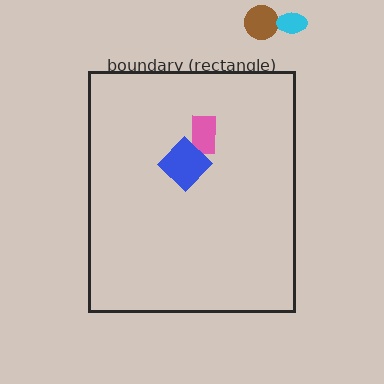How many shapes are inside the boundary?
2 inside, 2 outside.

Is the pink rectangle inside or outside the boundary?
Inside.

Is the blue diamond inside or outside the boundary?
Inside.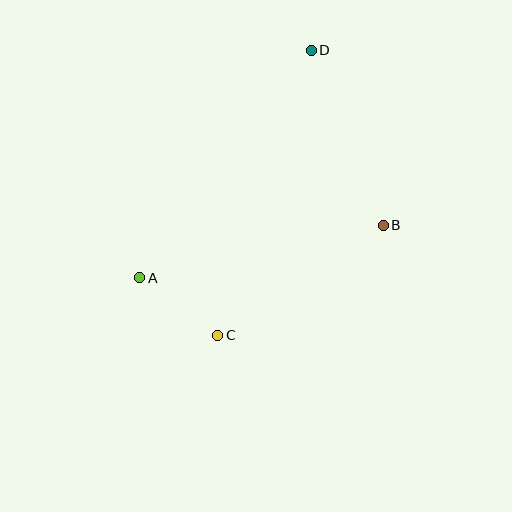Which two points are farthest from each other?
Points C and D are farthest from each other.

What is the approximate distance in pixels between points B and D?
The distance between B and D is approximately 189 pixels.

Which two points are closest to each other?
Points A and C are closest to each other.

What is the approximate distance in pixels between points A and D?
The distance between A and D is approximately 285 pixels.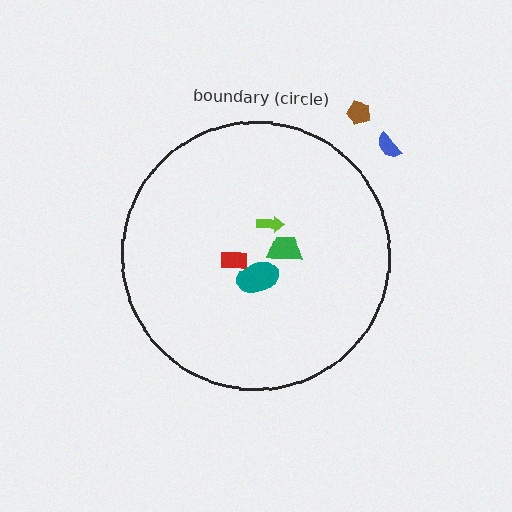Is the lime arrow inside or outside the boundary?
Inside.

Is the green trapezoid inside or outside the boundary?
Inside.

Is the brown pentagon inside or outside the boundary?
Outside.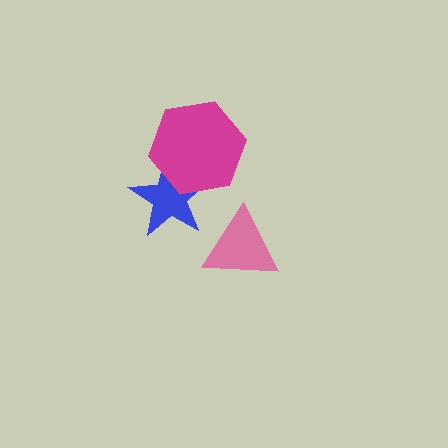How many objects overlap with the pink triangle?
0 objects overlap with the pink triangle.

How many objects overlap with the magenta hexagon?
1 object overlaps with the magenta hexagon.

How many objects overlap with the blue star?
1 object overlaps with the blue star.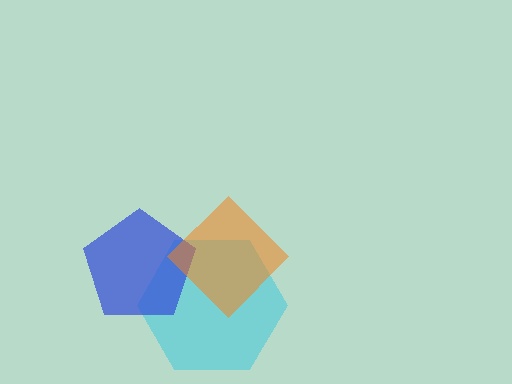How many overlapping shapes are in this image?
There are 3 overlapping shapes in the image.